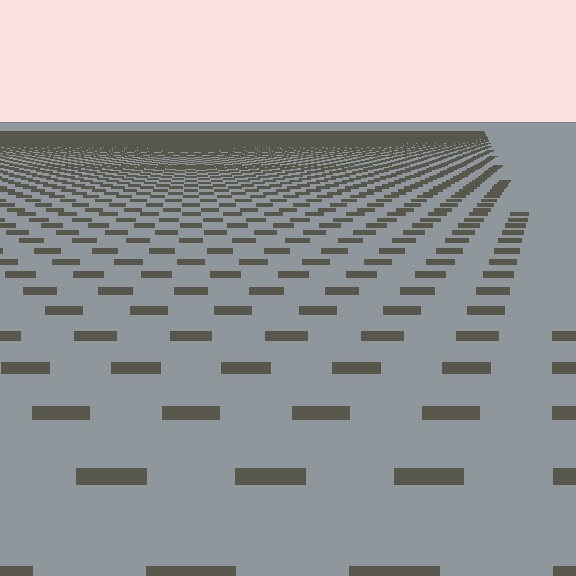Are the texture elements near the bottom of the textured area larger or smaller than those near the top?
Larger. Near the bottom, elements are closer to the viewer and appear at a bigger on-screen size.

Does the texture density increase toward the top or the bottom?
Density increases toward the top.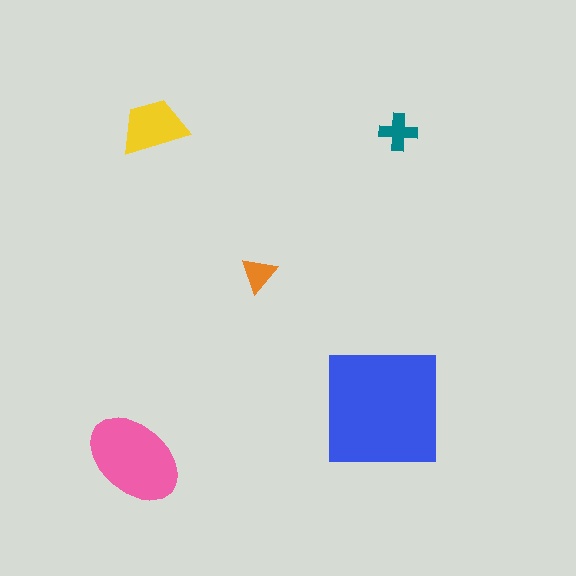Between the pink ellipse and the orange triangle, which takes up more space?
The pink ellipse.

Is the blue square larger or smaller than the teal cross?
Larger.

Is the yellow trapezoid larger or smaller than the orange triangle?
Larger.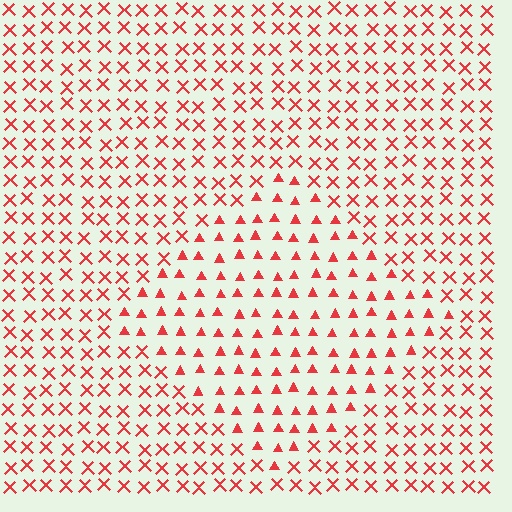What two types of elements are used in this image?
The image uses triangles inside the diamond region and X marks outside it.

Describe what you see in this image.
The image is filled with small red elements arranged in a uniform grid. A diamond-shaped region contains triangles, while the surrounding area contains X marks. The boundary is defined purely by the change in element shape.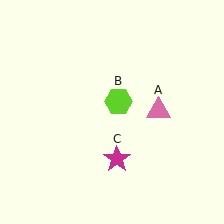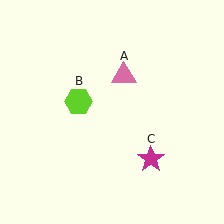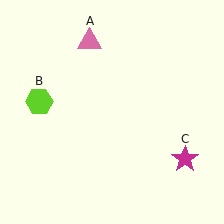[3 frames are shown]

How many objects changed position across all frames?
3 objects changed position: pink triangle (object A), lime hexagon (object B), magenta star (object C).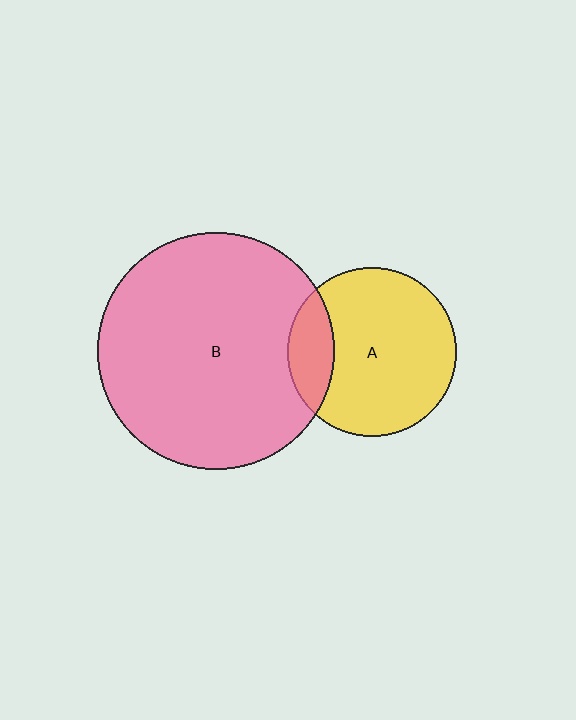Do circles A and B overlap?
Yes.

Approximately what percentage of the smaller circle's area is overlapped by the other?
Approximately 20%.